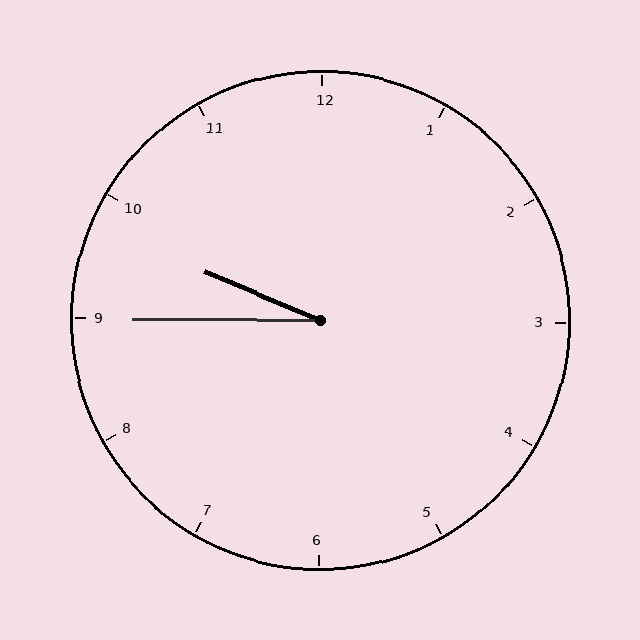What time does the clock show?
9:45.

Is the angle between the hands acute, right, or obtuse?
It is acute.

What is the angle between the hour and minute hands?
Approximately 22 degrees.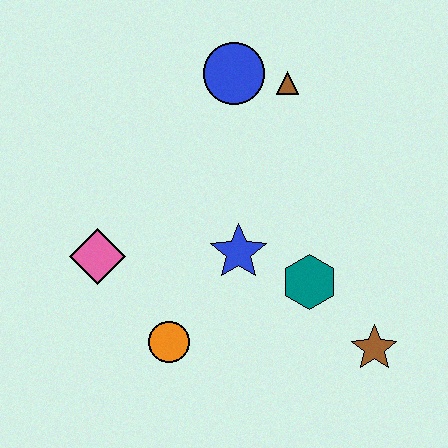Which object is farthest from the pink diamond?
The brown star is farthest from the pink diamond.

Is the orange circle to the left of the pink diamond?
No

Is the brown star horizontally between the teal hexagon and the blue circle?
No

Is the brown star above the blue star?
No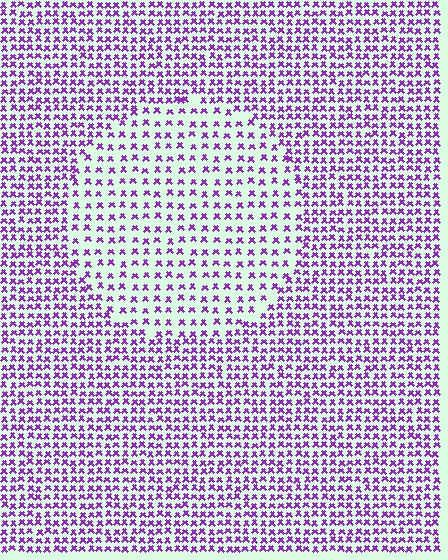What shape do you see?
I see a circle.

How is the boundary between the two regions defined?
The boundary is defined by a change in element density (approximately 1.8x ratio). All elements are the same color, size, and shape.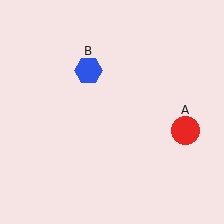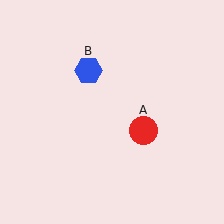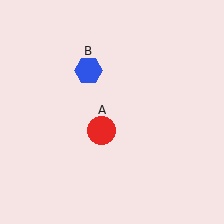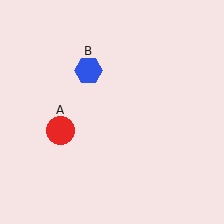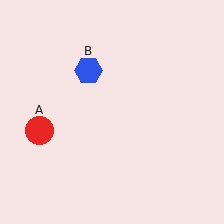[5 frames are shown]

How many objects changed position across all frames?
1 object changed position: red circle (object A).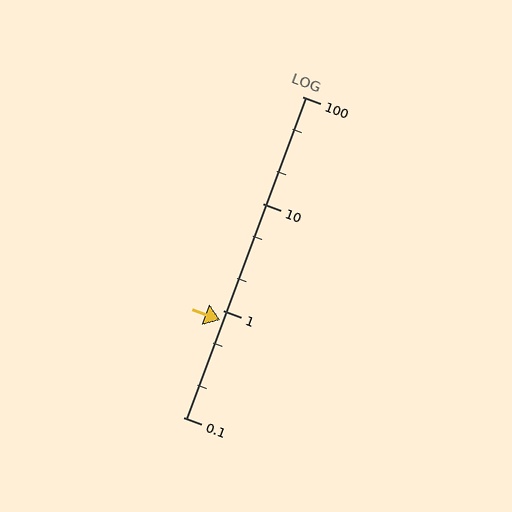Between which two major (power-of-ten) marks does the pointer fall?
The pointer is between 0.1 and 1.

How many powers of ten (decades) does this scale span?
The scale spans 3 decades, from 0.1 to 100.